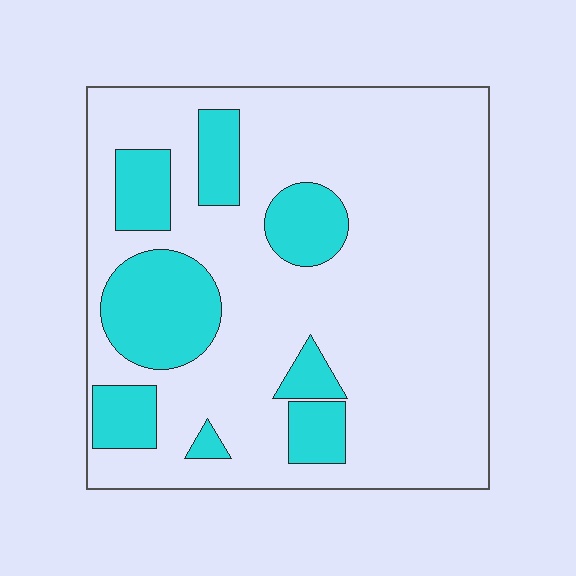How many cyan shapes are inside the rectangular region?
8.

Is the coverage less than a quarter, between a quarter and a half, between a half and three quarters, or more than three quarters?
Less than a quarter.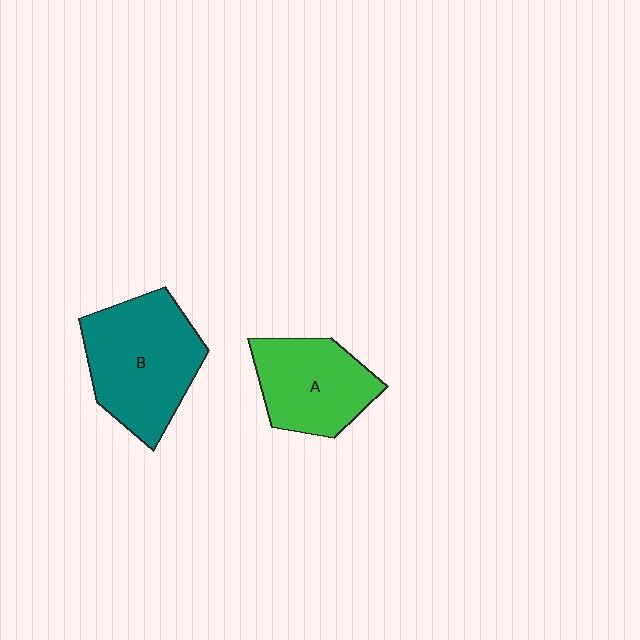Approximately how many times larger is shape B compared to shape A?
Approximately 1.3 times.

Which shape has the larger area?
Shape B (teal).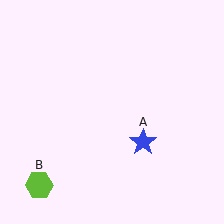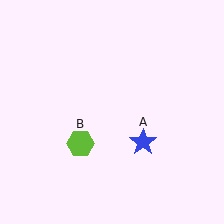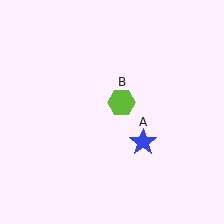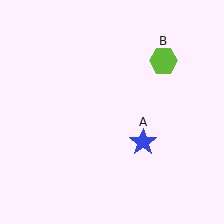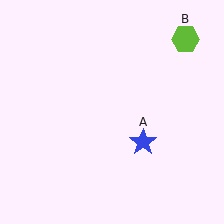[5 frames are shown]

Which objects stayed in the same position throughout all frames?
Blue star (object A) remained stationary.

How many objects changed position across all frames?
1 object changed position: lime hexagon (object B).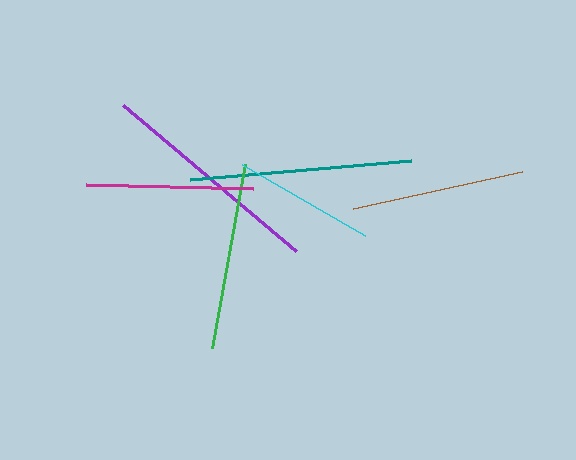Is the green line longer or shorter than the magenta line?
The green line is longer than the magenta line.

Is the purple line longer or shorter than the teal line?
The purple line is longer than the teal line.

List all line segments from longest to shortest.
From longest to shortest: purple, teal, green, brown, magenta, cyan.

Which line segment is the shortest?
The cyan line is the shortest at approximately 142 pixels.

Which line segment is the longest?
The purple line is the longest at approximately 226 pixels.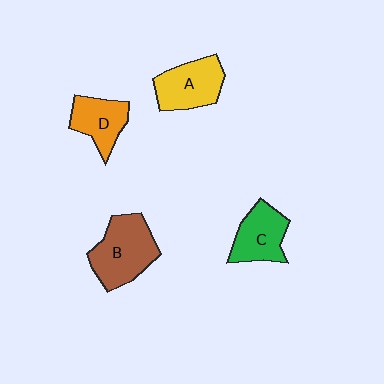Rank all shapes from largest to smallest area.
From largest to smallest: B (brown), A (yellow), C (green), D (orange).